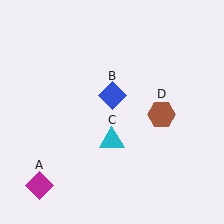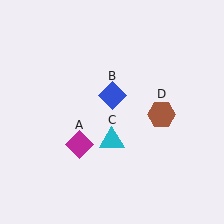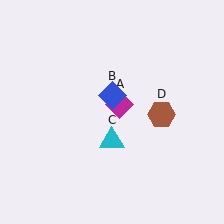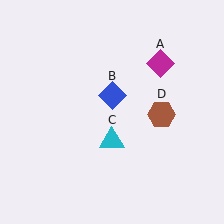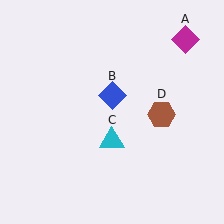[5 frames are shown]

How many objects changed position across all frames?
1 object changed position: magenta diamond (object A).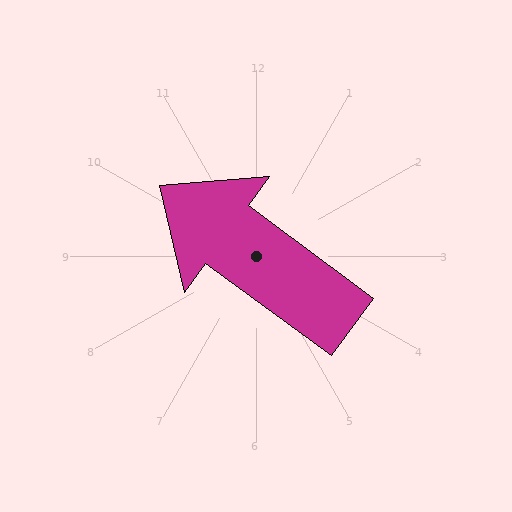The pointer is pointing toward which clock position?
Roughly 10 o'clock.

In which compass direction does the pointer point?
Northwest.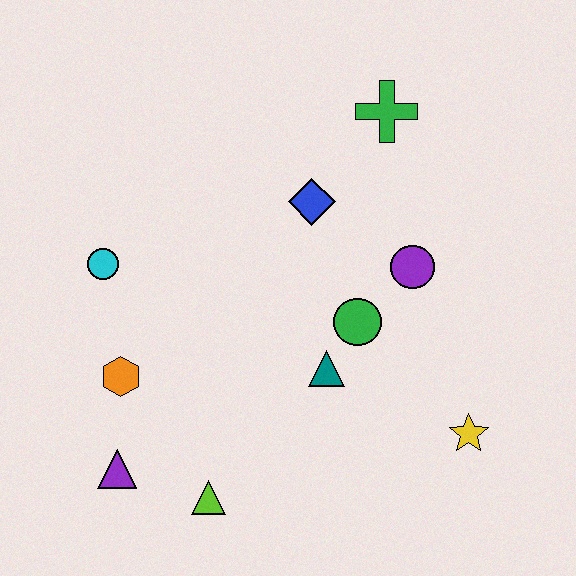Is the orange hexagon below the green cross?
Yes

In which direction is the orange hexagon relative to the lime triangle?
The orange hexagon is above the lime triangle.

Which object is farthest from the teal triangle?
The green cross is farthest from the teal triangle.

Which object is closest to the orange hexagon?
The purple triangle is closest to the orange hexagon.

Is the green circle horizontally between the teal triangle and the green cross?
Yes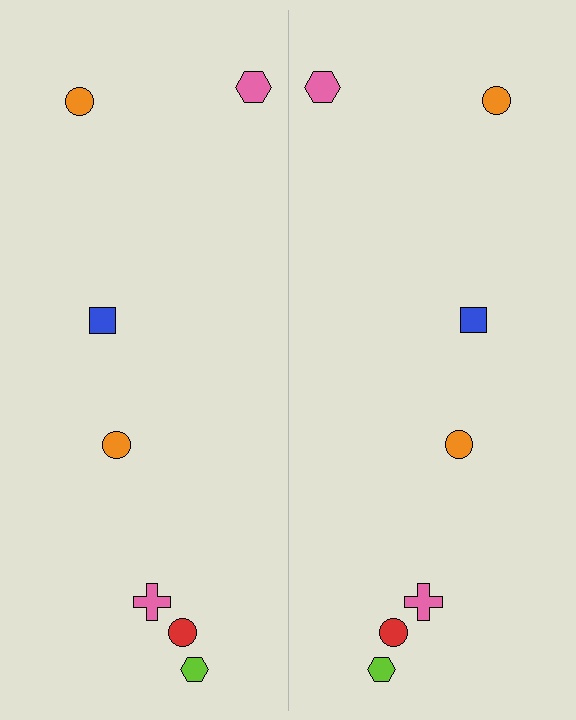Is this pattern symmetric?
Yes, this pattern has bilateral (reflection) symmetry.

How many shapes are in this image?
There are 14 shapes in this image.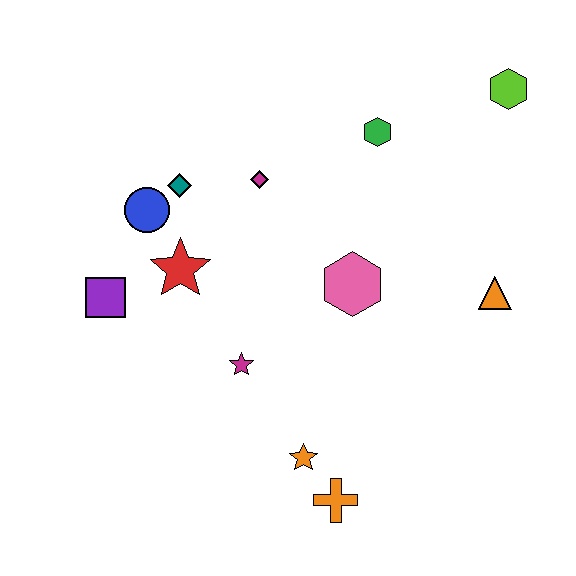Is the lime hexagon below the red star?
No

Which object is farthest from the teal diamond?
The orange cross is farthest from the teal diamond.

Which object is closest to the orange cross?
The orange star is closest to the orange cross.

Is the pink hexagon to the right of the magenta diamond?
Yes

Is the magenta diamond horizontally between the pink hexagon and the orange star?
No